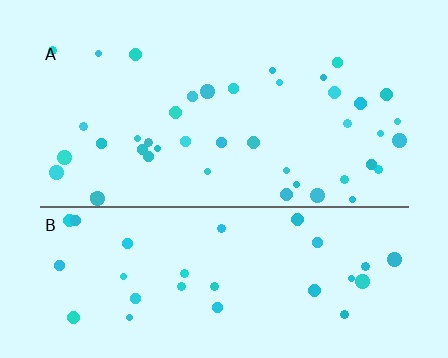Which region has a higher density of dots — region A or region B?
A (the top).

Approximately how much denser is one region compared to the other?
Approximately 1.3× — region A over region B.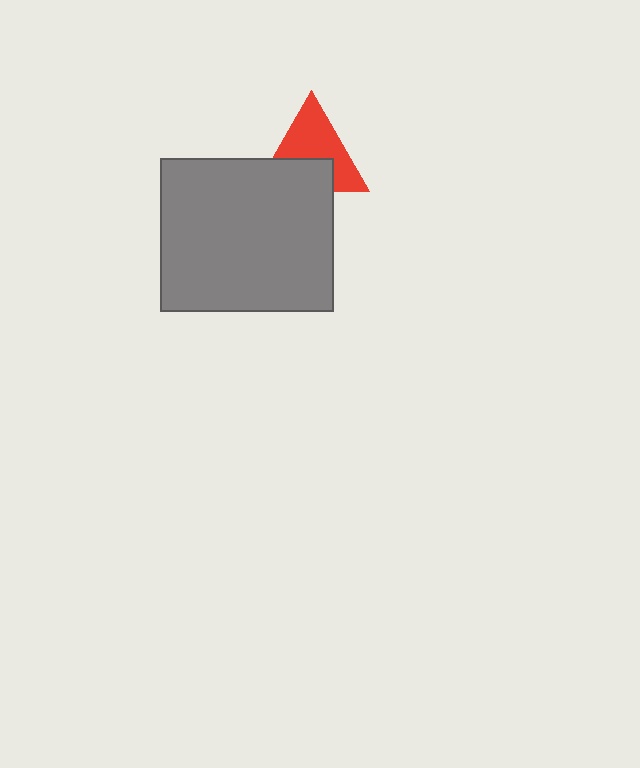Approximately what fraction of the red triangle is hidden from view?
Roughly 40% of the red triangle is hidden behind the gray rectangle.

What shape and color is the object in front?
The object in front is a gray rectangle.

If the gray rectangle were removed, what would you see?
You would see the complete red triangle.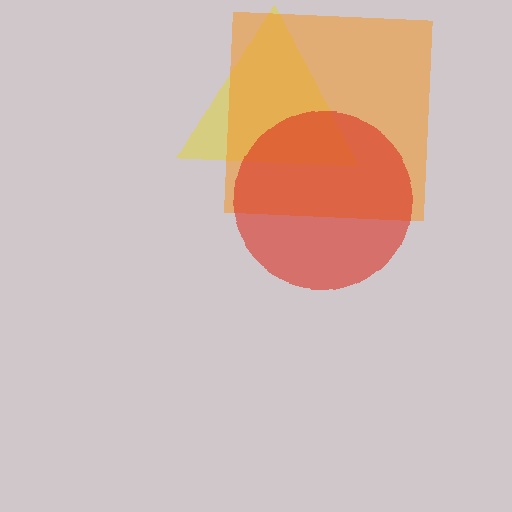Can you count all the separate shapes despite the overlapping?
Yes, there are 3 separate shapes.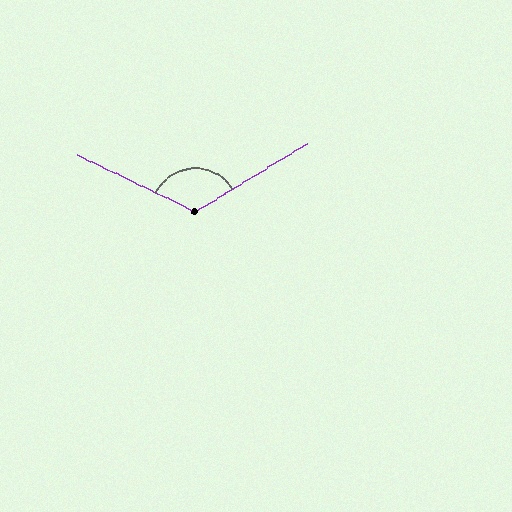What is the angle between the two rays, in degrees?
Approximately 123 degrees.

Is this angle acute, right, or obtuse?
It is obtuse.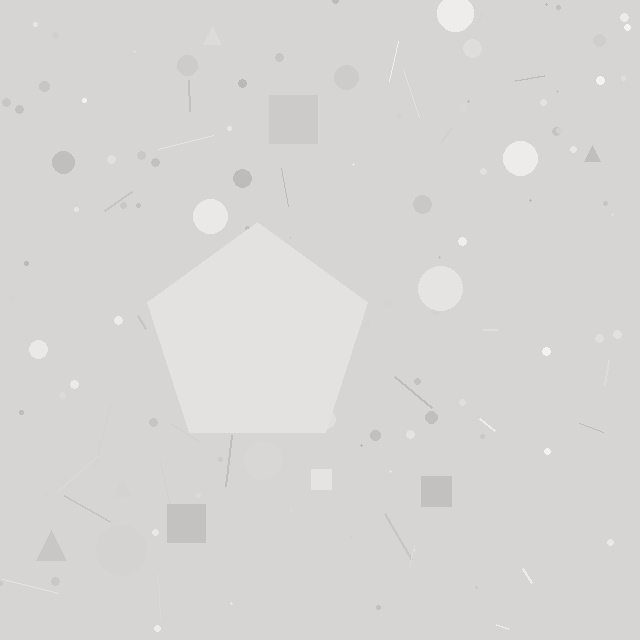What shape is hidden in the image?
A pentagon is hidden in the image.